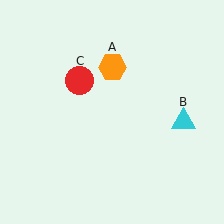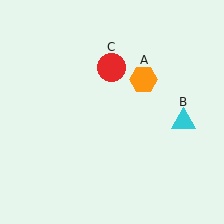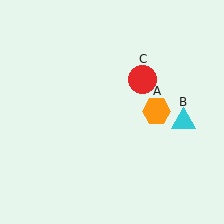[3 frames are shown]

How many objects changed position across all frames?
2 objects changed position: orange hexagon (object A), red circle (object C).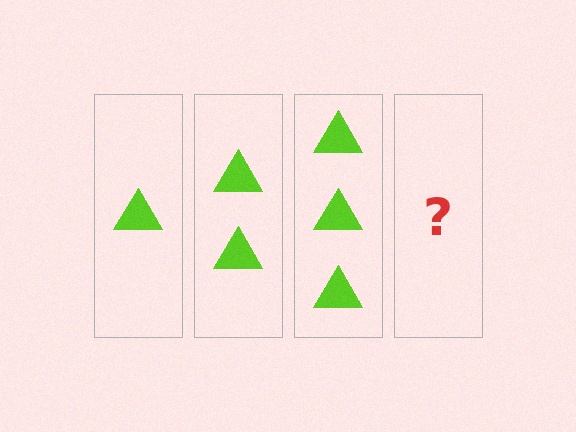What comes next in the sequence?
The next element should be 4 triangles.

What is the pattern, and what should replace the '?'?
The pattern is that each step adds one more triangle. The '?' should be 4 triangles.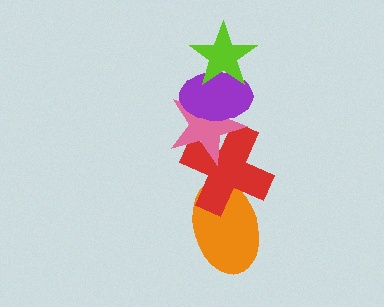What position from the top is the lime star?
The lime star is 1st from the top.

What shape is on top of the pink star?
The purple ellipse is on top of the pink star.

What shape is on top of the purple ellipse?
The lime star is on top of the purple ellipse.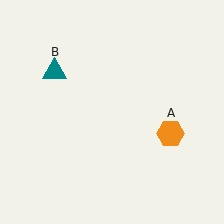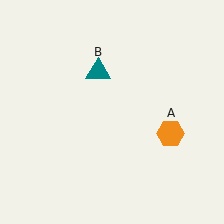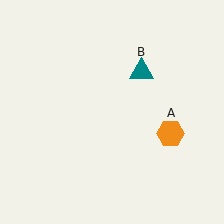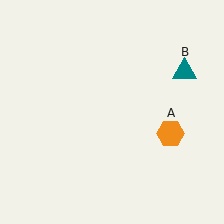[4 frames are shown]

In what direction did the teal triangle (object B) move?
The teal triangle (object B) moved right.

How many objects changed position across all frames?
1 object changed position: teal triangle (object B).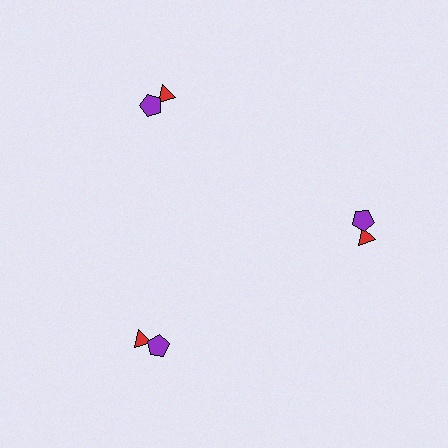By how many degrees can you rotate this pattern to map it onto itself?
The pattern maps onto itself every 120 degrees of rotation.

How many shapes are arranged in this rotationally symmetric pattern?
There are 6 shapes, arranged in 3 groups of 2.